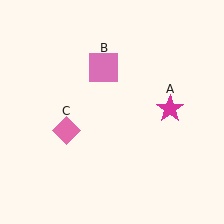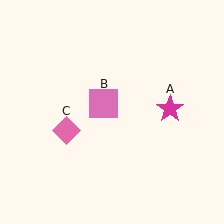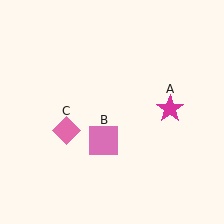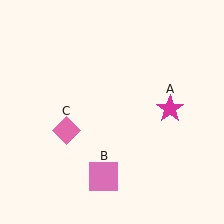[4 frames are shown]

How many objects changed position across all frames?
1 object changed position: pink square (object B).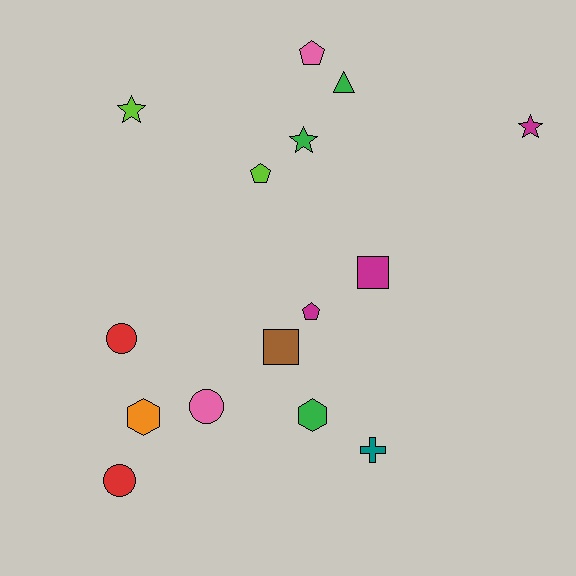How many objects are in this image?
There are 15 objects.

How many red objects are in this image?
There are 2 red objects.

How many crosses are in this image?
There is 1 cross.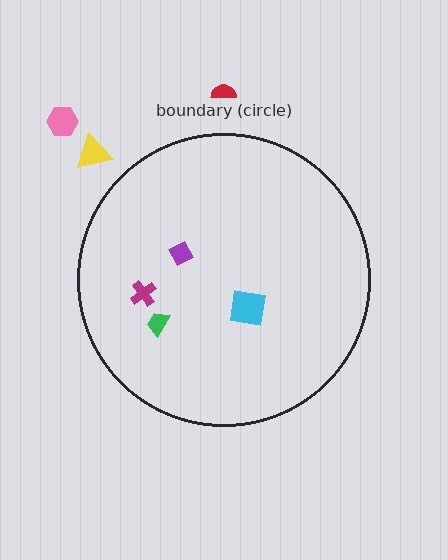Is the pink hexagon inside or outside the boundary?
Outside.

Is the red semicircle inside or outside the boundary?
Outside.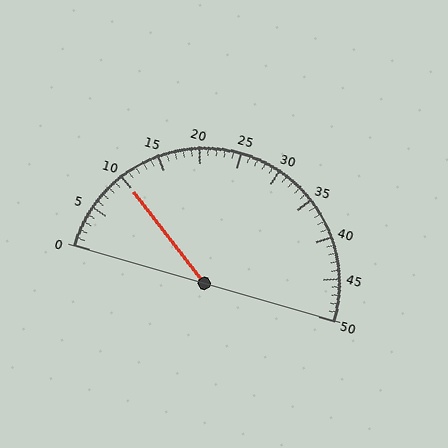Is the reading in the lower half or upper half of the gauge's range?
The reading is in the lower half of the range (0 to 50).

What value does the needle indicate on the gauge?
The needle indicates approximately 10.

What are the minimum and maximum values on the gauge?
The gauge ranges from 0 to 50.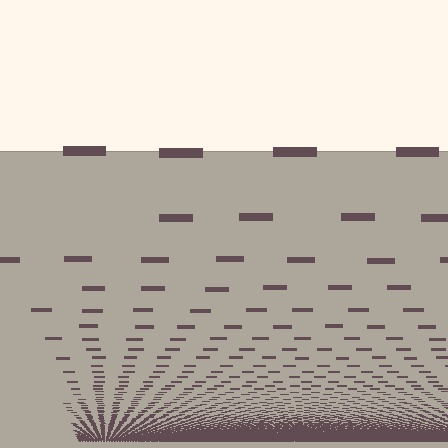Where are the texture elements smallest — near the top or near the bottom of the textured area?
Near the bottom.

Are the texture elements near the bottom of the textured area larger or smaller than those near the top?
Smaller. The gradient is inverted — elements near the bottom are smaller and denser.